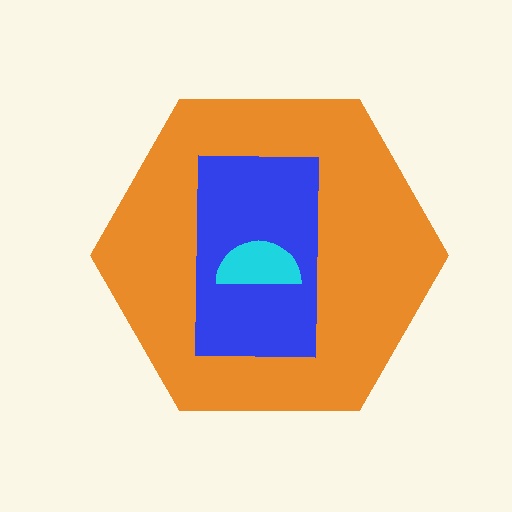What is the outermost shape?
The orange hexagon.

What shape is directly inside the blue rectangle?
The cyan semicircle.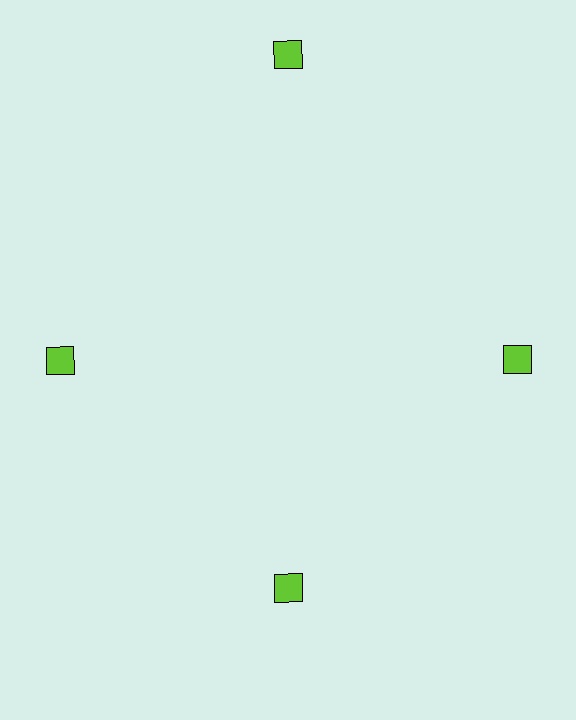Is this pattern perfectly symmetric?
No. The 4 lime squares are arranged in a ring, but one element near the 12 o'clock position is pushed outward from the center, breaking the 4-fold rotational symmetry.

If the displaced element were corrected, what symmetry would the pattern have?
It would have 4-fold rotational symmetry — the pattern would map onto itself every 90 degrees.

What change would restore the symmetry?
The symmetry would be restored by moving it inward, back onto the ring so that all 4 squares sit at equal angles and equal distance from the center.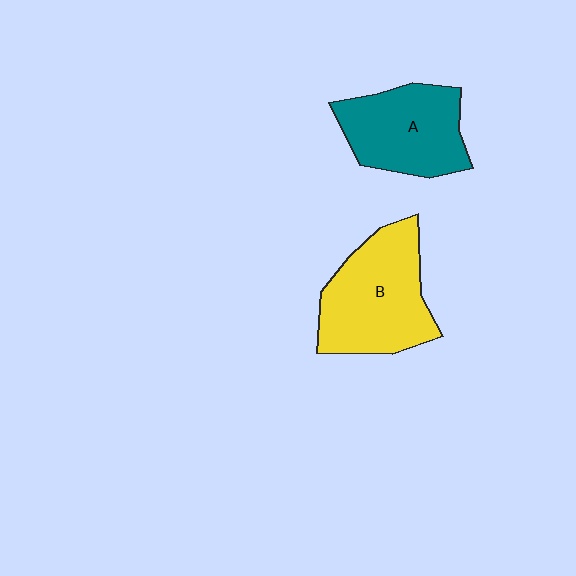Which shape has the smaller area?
Shape A (teal).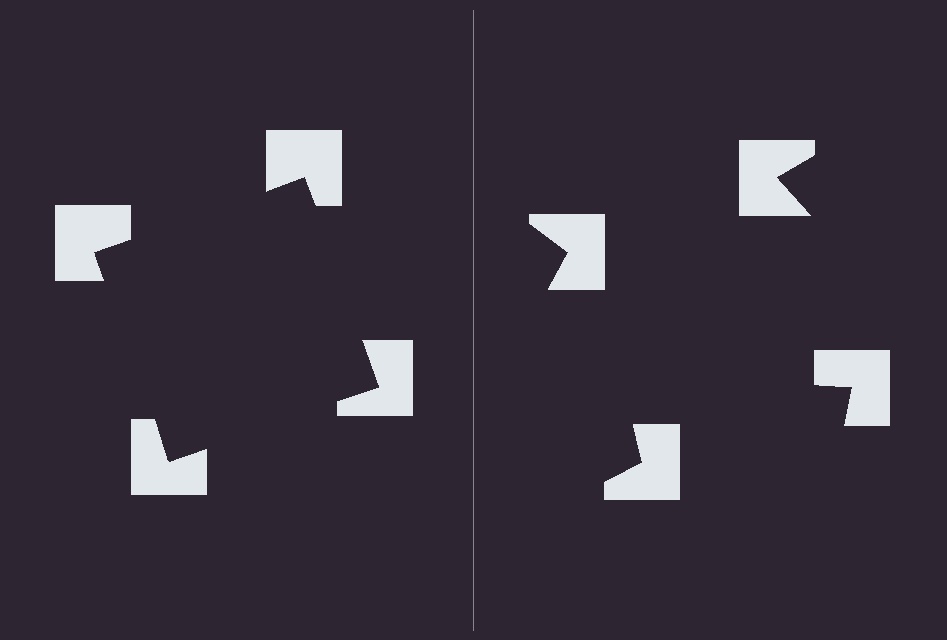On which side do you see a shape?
An illusory square appears on the left side. On the right side the wedge cuts are rotated, so no coherent shape forms.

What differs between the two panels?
The notched squares are positioned identically on both sides; only the wedge orientations differ. On the left they align to a square; on the right they are misaligned.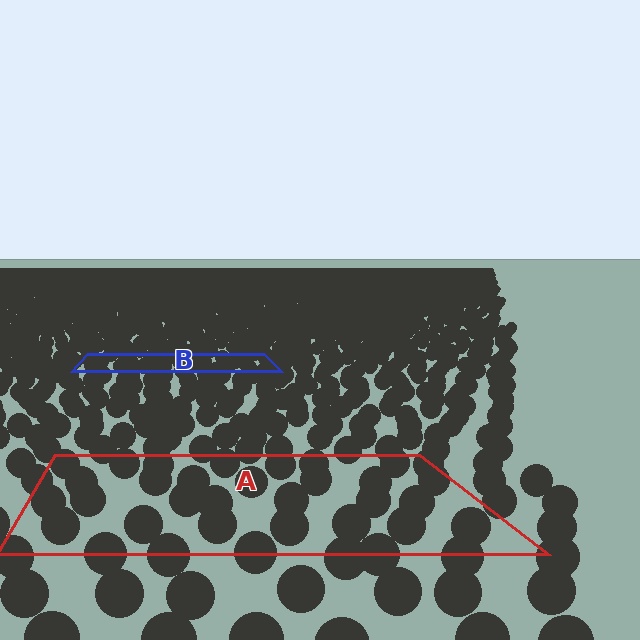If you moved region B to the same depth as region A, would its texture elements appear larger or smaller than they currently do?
They would appear larger. At a closer depth, the same texture elements are projected at a bigger on-screen size.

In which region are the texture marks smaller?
The texture marks are smaller in region B, because it is farther away.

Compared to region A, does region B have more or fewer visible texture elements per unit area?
Region B has more texture elements per unit area — they are packed more densely because it is farther away.